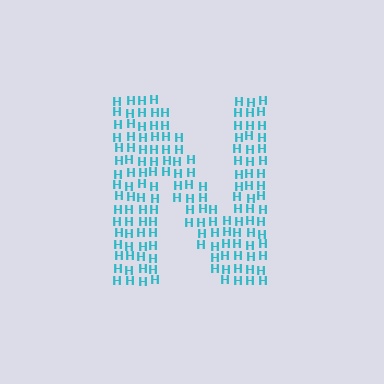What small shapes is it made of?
It is made of small letter H's.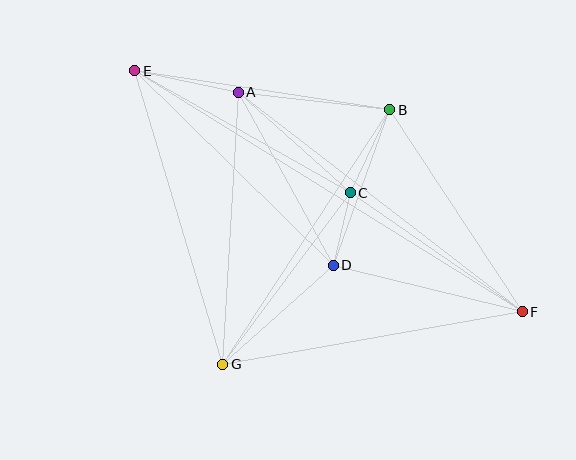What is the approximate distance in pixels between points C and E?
The distance between C and E is approximately 248 pixels.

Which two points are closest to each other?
Points C and D are closest to each other.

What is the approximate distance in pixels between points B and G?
The distance between B and G is approximately 304 pixels.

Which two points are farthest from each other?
Points E and F are farthest from each other.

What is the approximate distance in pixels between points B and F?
The distance between B and F is approximately 241 pixels.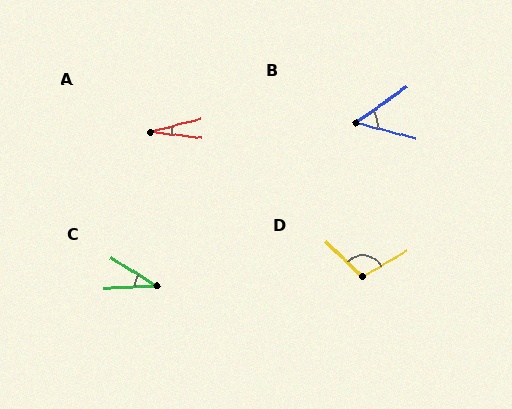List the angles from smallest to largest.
A (21°), C (34°), B (49°), D (106°).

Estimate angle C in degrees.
Approximately 34 degrees.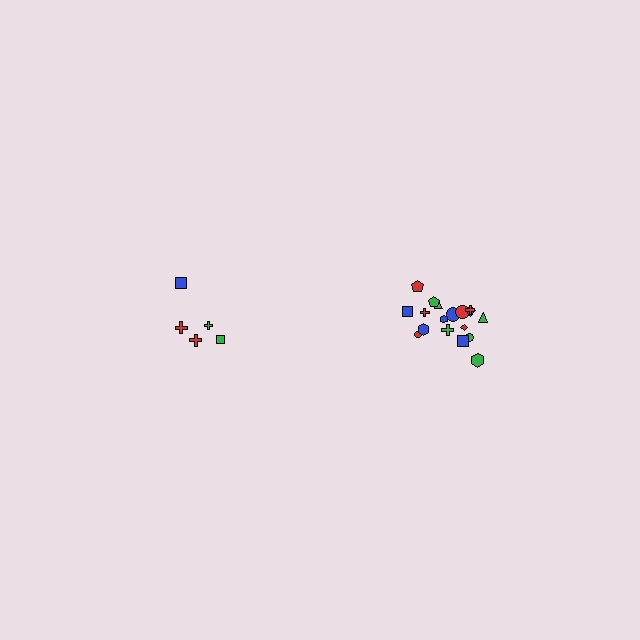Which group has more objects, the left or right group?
The right group.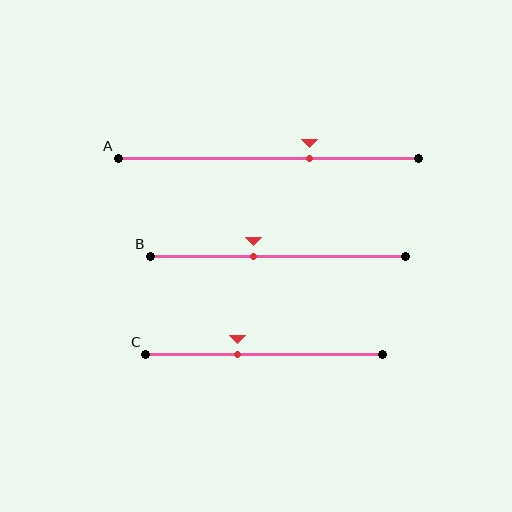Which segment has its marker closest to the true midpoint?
Segment B has its marker closest to the true midpoint.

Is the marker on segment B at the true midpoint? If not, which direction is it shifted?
No, the marker on segment B is shifted to the left by about 10% of the segment length.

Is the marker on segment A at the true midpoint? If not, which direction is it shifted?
No, the marker on segment A is shifted to the right by about 14% of the segment length.